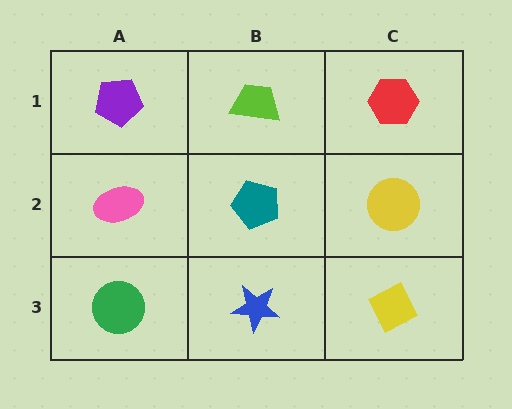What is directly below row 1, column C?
A yellow circle.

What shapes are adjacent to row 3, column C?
A yellow circle (row 2, column C), a blue star (row 3, column B).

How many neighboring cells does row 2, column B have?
4.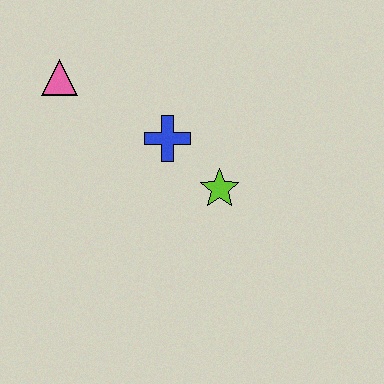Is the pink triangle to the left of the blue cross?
Yes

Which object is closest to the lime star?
The blue cross is closest to the lime star.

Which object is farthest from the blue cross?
The pink triangle is farthest from the blue cross.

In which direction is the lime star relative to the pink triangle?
The lime star is to the right of the pink triangle.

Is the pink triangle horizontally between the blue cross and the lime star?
No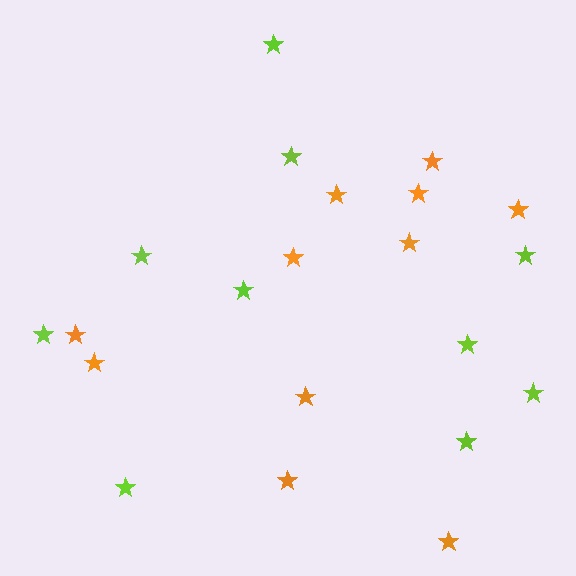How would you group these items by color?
There are 2 groups: one group of orange stars (11) and one group of lime stars (10).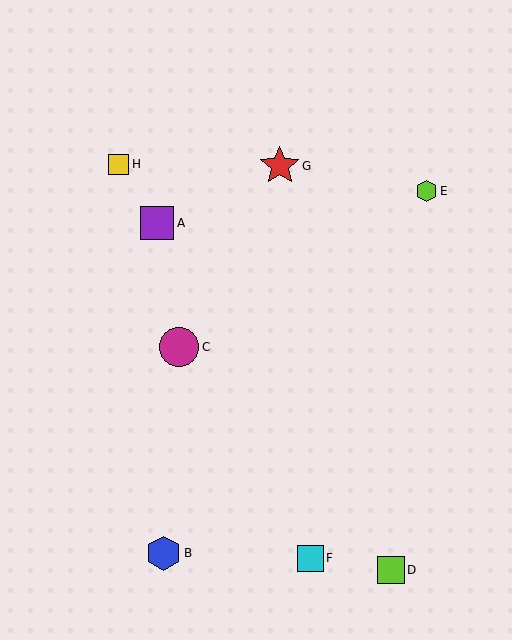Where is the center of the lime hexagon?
The center of the lime hexagon is at (426, 191).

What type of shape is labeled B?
Shape B is a blue hexagon.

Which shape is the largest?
The red star (labeled G) is the largest.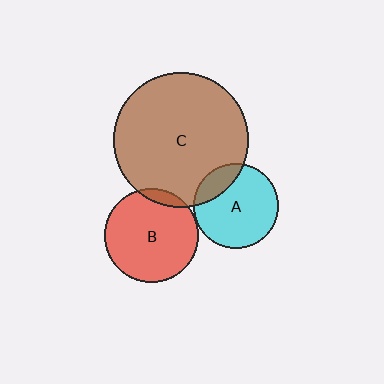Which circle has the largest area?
Circle C (brown).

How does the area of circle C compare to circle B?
Approximately 2.1 times.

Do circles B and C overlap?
Yes.